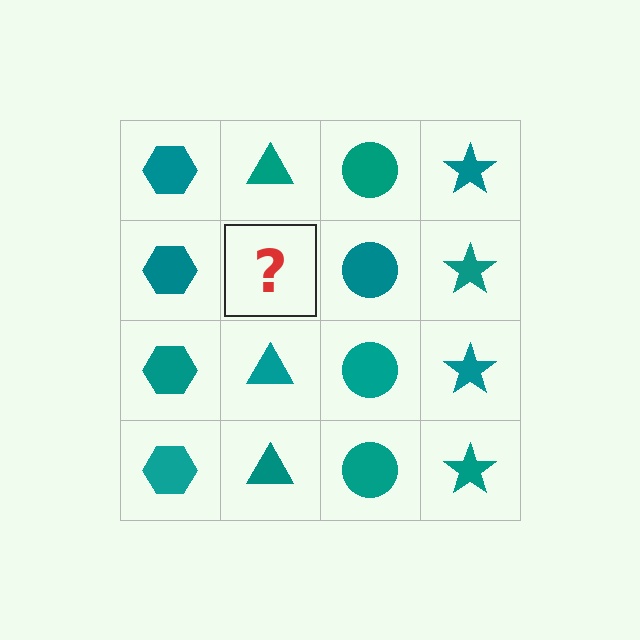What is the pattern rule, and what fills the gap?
The rule is that each column has a consistent shape. The gap should be filled with a teal triangle.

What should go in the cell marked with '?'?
The missing cell should contain a teal triangle.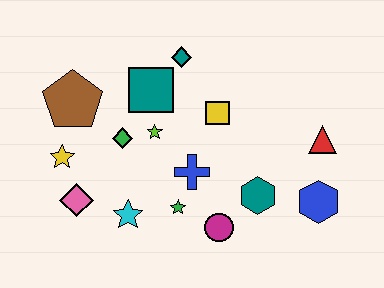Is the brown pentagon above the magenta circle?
Yes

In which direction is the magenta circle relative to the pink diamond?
The magenta circle is to the right of the pink diamond.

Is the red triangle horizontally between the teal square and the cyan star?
No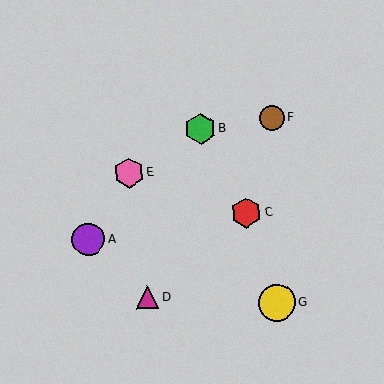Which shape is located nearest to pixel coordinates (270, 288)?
The yellow circle (labeled G) at (277, 303) is nearest to that location.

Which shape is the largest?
The yellow circle (labeled G) is the largest.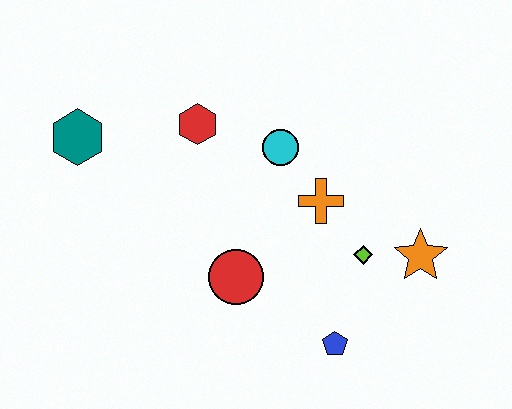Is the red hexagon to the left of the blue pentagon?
Yes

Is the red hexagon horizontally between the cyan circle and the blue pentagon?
No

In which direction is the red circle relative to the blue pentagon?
The red circle is to the left of the blue pentagon.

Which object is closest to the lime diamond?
The orange star is closest to the lime diamond.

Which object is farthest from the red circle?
The teal hexagon is farthest from the red circle.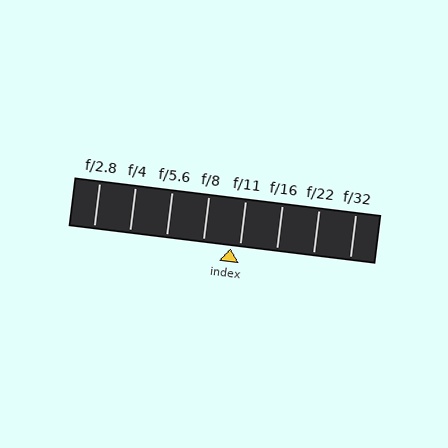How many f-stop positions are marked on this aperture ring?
There are 8 f-stop positions marked.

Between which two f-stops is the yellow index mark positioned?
The index mark is between f/8 and f/11.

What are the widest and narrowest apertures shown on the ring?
The widest aperture shown is f/2.8 and the narrowest is f/32.